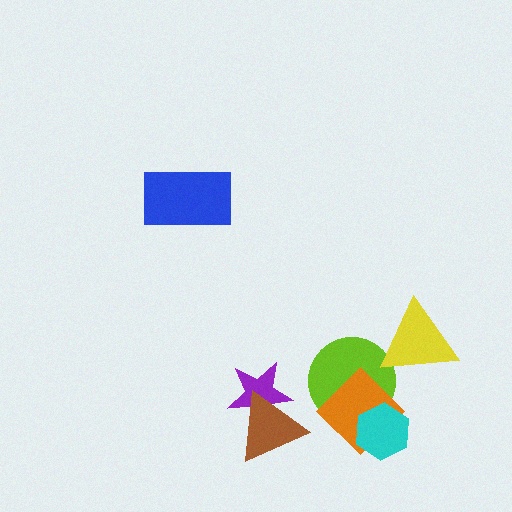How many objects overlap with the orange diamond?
2 objects overlap with the orange diamond.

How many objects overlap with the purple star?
1 object overlaps with the purple star.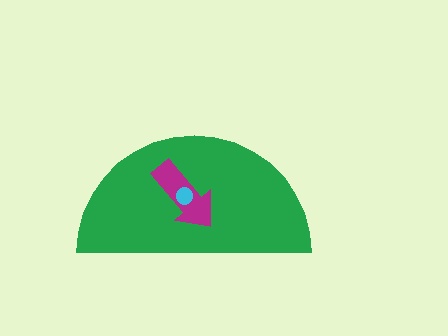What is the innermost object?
The cyan circle.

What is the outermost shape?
The green semicircle.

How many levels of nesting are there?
3.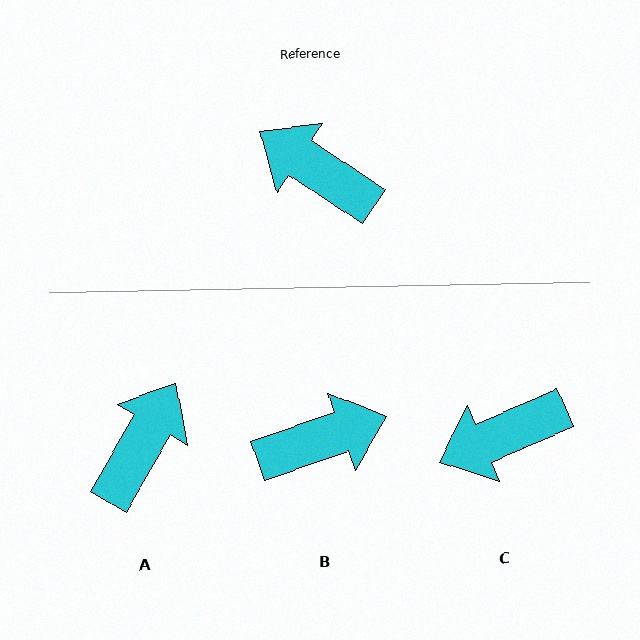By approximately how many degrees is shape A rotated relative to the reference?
Approximately 86 degrees clockwise.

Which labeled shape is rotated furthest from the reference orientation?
B, about 127 degrees away.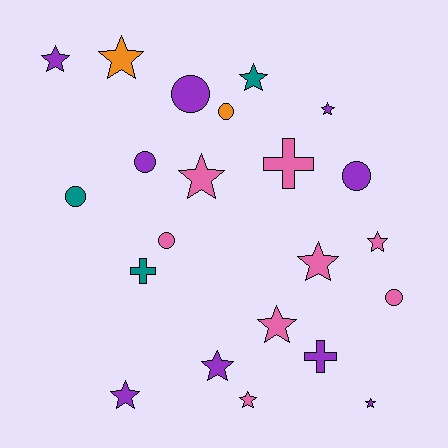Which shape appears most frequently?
Star, with 12 objects.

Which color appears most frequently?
Purple, with 9 objects.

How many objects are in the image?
There are 22 objects.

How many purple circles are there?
There are 3 purple circles.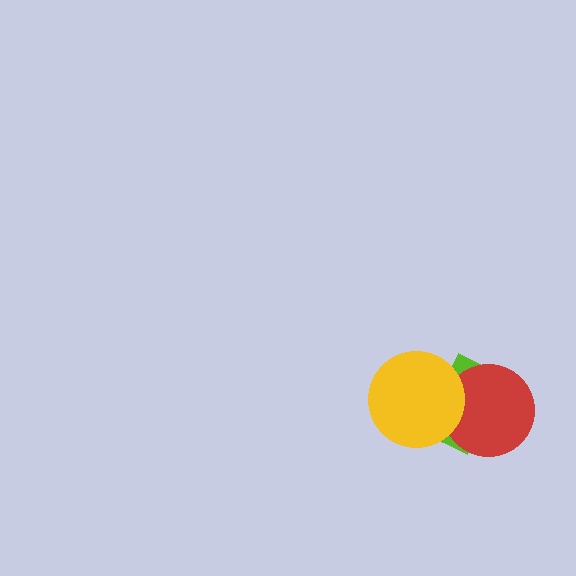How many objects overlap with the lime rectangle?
2 objects overlap with the lime rectangle.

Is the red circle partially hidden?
Yes, it is partially covered by another shape.